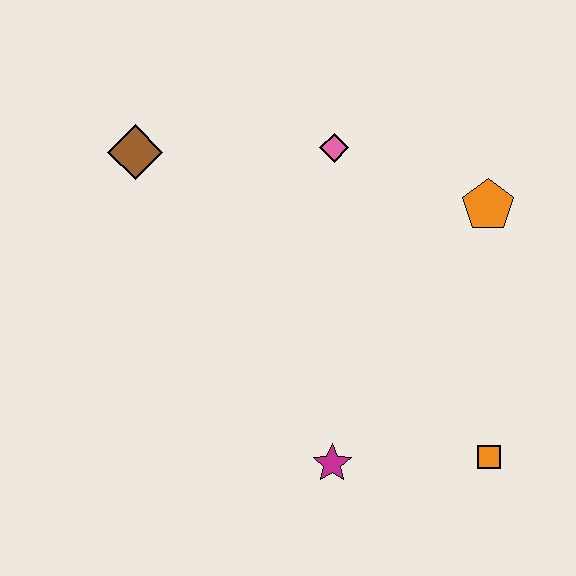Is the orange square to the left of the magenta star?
No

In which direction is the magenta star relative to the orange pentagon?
The magenta star is below the orange pentagon.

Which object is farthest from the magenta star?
The brown diamond is farthest from the magenta star.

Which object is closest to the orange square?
The magenta star is closest to the orange square.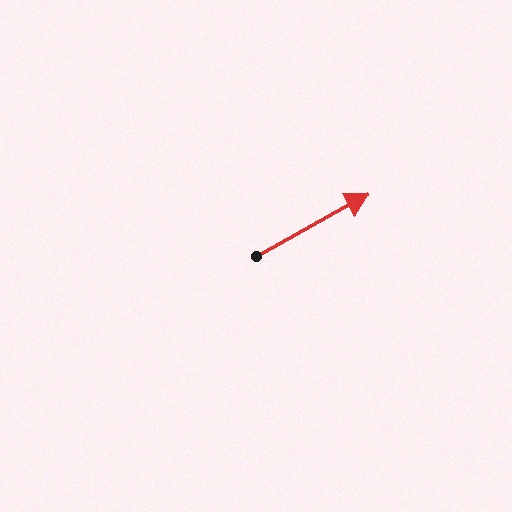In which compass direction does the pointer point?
Northeast.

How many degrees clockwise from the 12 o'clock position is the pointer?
Approximately 61 degrees.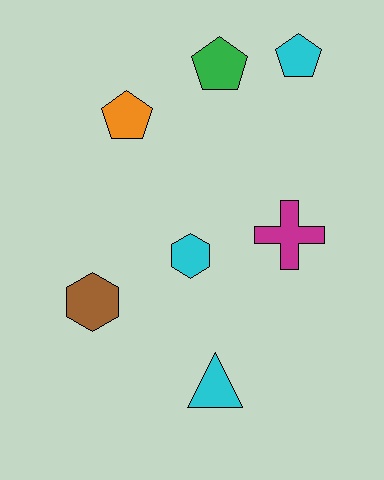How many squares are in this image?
There are no squares.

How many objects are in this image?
There are 7 objects.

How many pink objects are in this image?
There are no pink objects.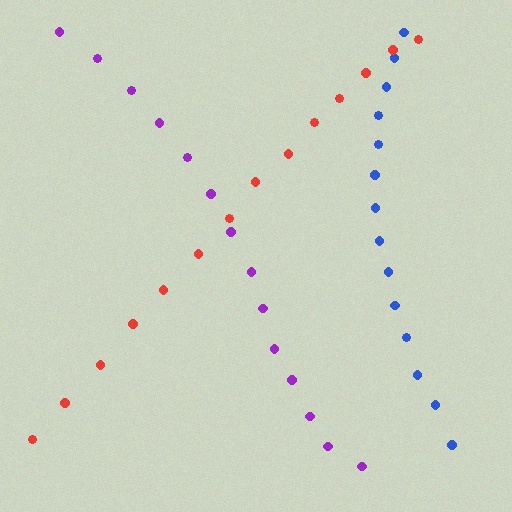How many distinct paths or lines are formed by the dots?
There are 3 distinct paths.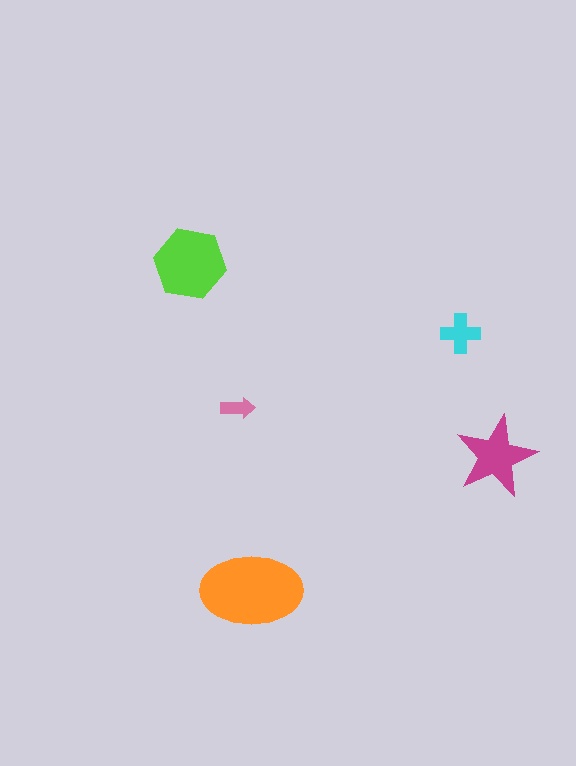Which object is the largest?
The orange ellipse.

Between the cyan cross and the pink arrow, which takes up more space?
The cyan cross.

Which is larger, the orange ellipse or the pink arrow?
The orange ellipse.